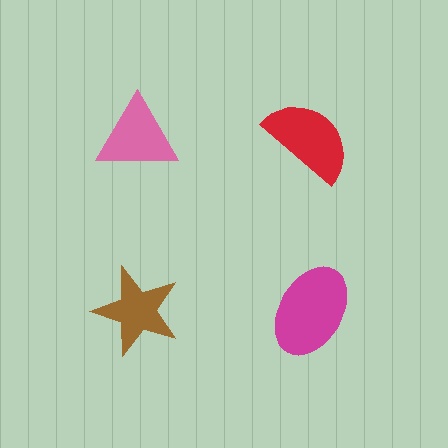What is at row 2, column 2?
A magenta ellipse.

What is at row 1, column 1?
A pink triangle.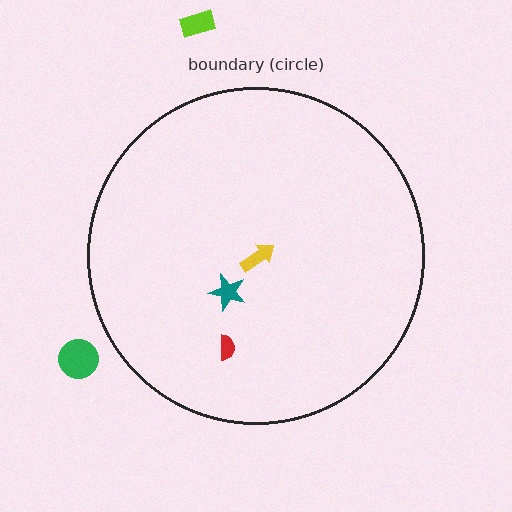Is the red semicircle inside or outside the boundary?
Inside.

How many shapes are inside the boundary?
3 inside, 2 outside.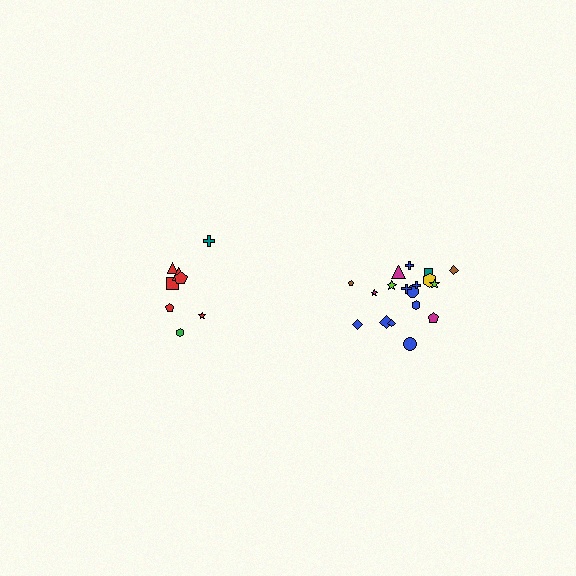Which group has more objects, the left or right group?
The right group.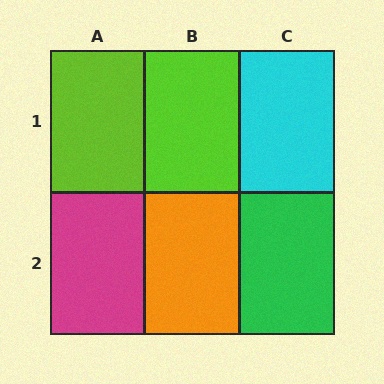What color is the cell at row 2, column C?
Green.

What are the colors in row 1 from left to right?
Lime, lime, cyan.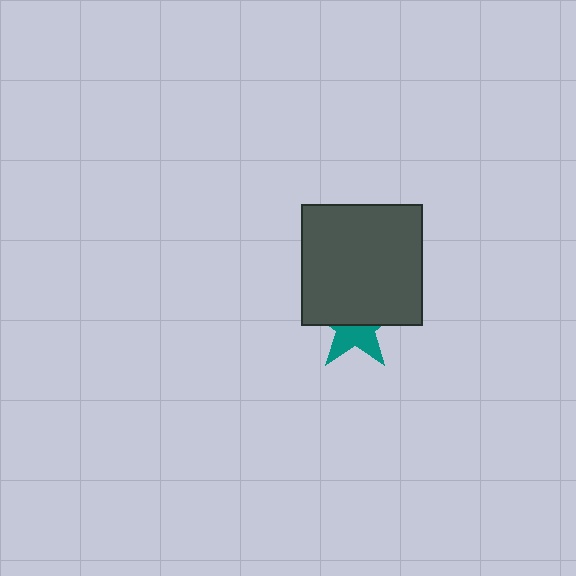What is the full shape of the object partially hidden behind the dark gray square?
The partially hidden object is a teal star.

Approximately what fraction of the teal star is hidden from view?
Roughly 54% of the teal star is hidden behind the dark gray square.